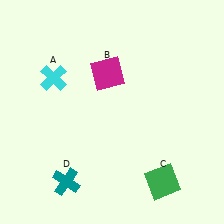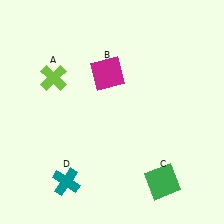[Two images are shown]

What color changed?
The cross (A) changed from cyan in Image 1 to lime in Image 2.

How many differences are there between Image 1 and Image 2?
There is 1 difference between the two images.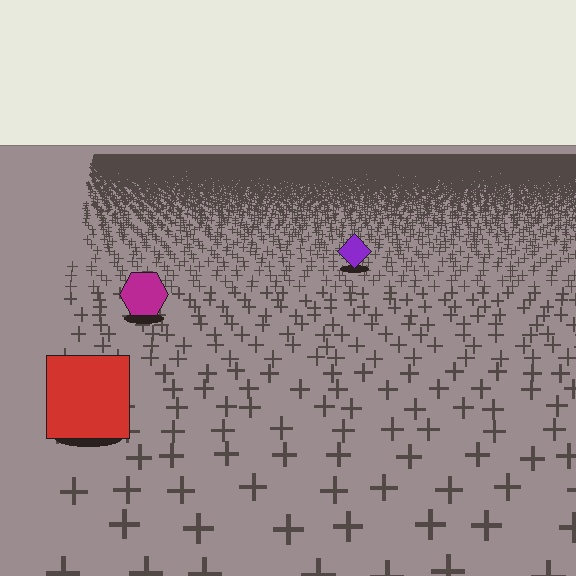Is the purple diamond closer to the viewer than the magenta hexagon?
No. The magenta hexagon is closer — you can tell from the texture gradient: the ground texture is coarser near it.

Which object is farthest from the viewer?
The purple diamond is farthest from the viewer. It appears smaller and the ground texture around it is denser.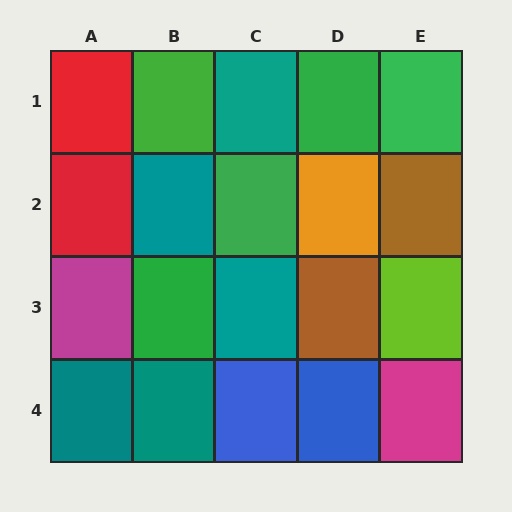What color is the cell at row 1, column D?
Green.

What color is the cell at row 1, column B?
Green.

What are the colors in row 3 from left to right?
Magenta, green, teal, brown, lime.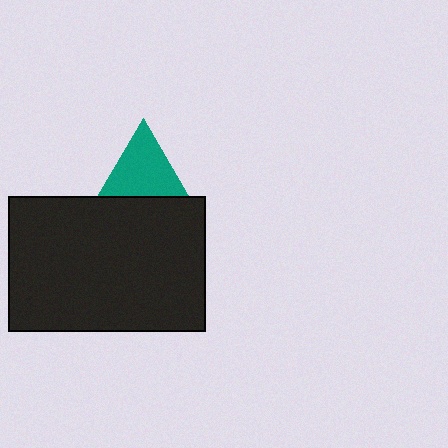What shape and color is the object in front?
The object in front is a black rectangle.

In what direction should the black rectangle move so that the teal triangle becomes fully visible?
The black rectangle should move down. That is the shortest direction to clear the overlap and leave the teal triangle fully visible.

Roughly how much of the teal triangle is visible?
About half of it is visible (roughly 52%).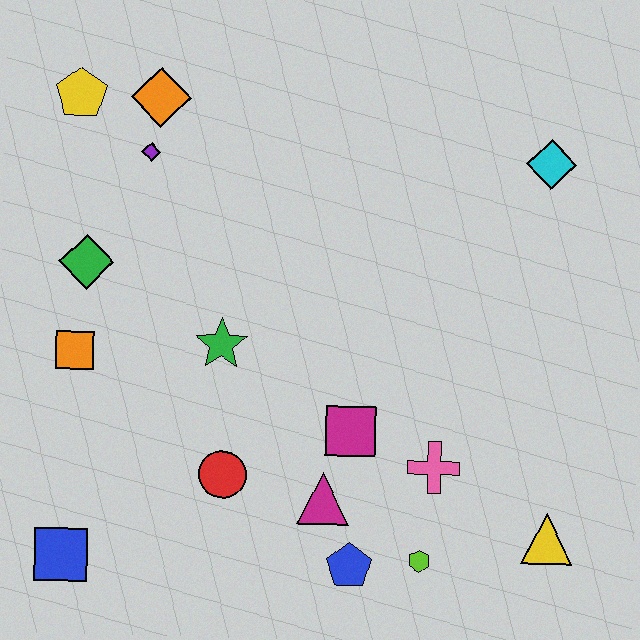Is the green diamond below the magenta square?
No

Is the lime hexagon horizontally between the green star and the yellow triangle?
Yes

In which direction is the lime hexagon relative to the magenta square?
The lime hexagon is below the magenta square.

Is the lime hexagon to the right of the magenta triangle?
Yes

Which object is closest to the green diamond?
The orange square is closest to the green diamond.